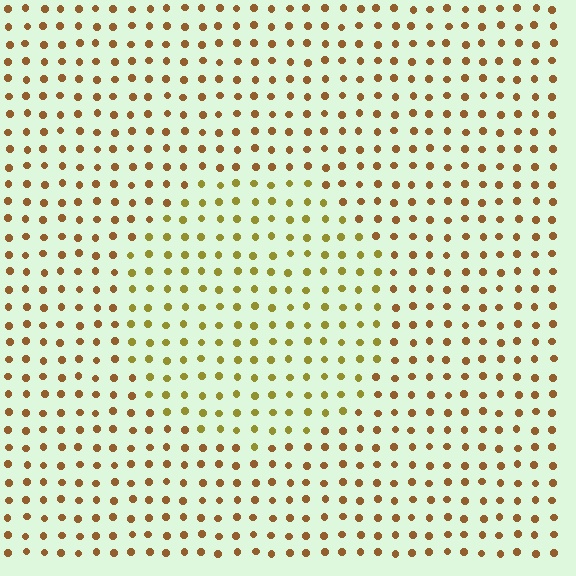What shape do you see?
I see a circle.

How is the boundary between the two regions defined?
The boundary is defined purely by a slight shift in hue (about 30 degrees). Spacing, size, and orientation are identical on both sides.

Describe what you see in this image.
The image is filled with small brown elements in a uniform arrangement. A circle-shaped region is visible where the elements are tinted to a slightly different hue, forming a subtle color boundary.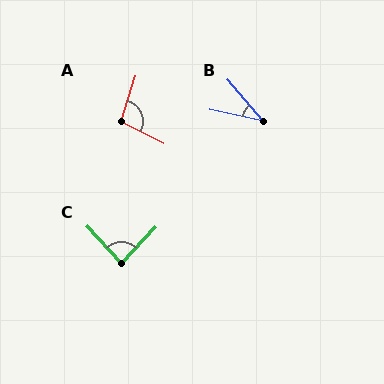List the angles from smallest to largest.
B (38°), C (86°), A (99°).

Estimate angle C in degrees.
Approximately 86 degrees.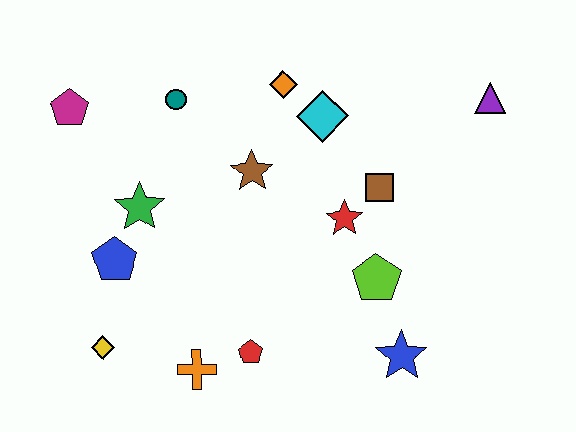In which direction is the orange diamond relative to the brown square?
The orange diamond is above the brown square.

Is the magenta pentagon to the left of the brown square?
Yes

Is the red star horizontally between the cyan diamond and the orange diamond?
No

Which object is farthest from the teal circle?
The blue star is farthest from the teal circle.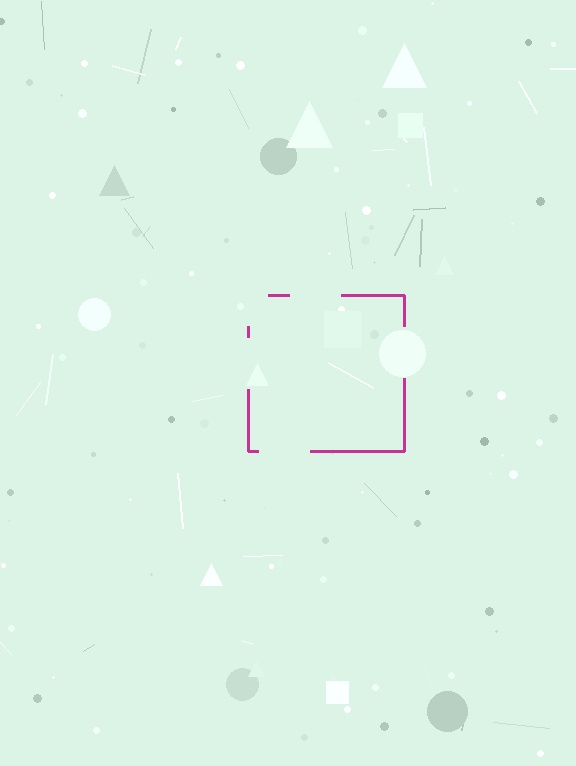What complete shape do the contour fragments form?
The contour fragments form a square.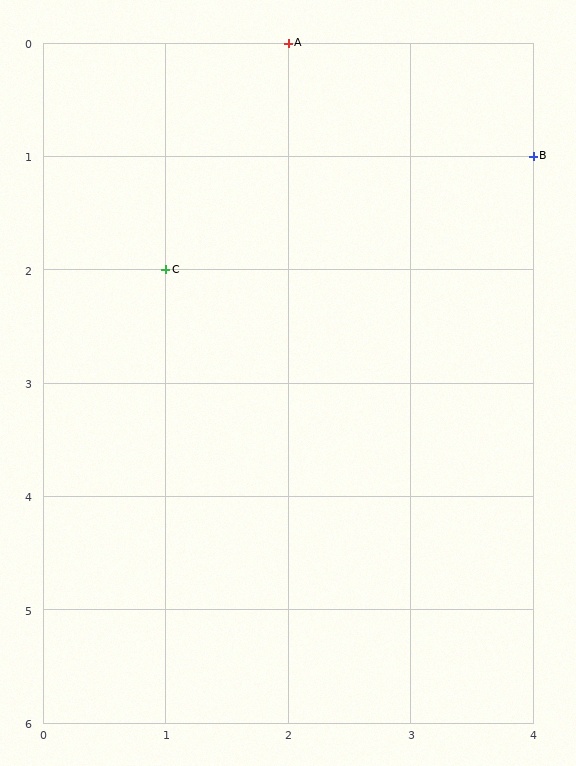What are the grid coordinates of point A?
Point A is at grid coordinates (2, 0).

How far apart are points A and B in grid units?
Points A and B are 2 columns and 1 row apart (about 2.2 grid units diagonally).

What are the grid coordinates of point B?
Point B is at grid coordinates (4, 1).